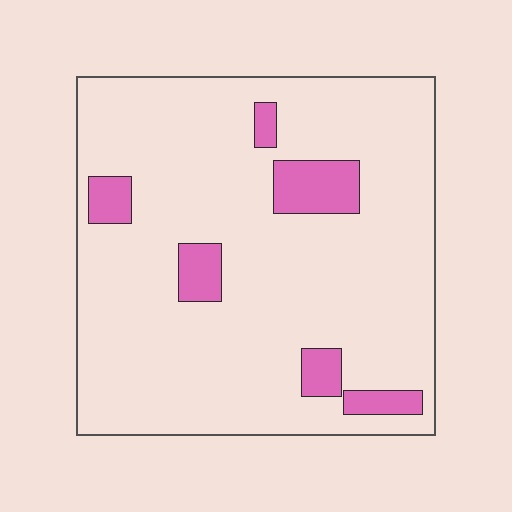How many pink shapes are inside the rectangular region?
6.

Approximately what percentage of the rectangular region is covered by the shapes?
Approximately 10%.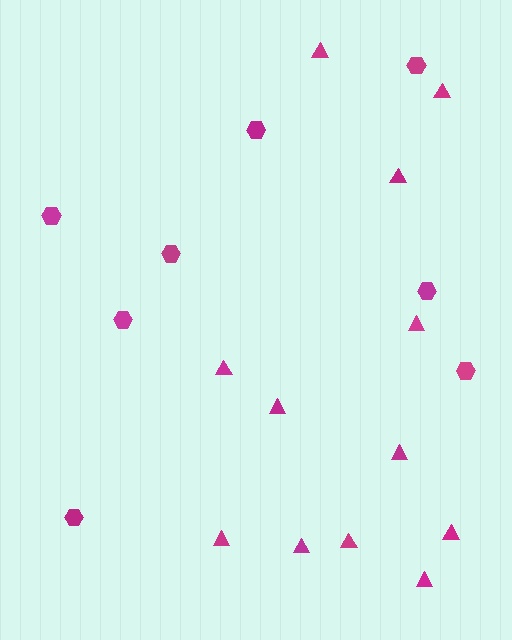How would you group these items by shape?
There are 2 groups: one group of hexagons (8) and one group of triangles (12).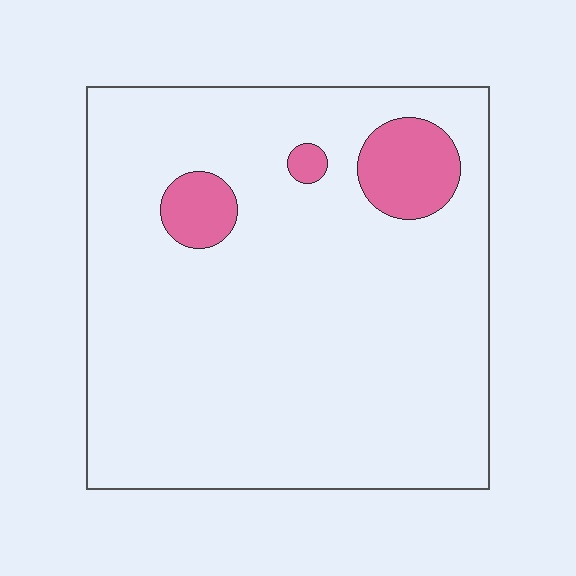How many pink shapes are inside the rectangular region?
3.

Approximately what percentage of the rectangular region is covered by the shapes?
Approximately 10%.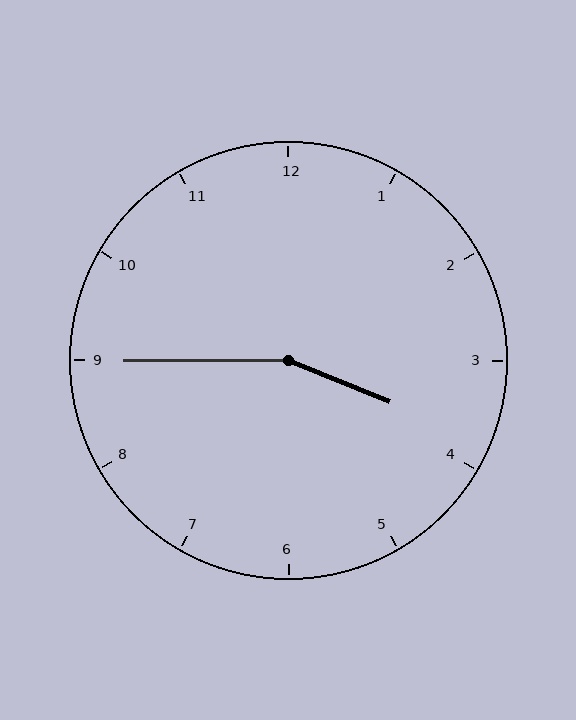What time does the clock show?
3:45.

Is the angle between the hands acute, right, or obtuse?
It is obtuse.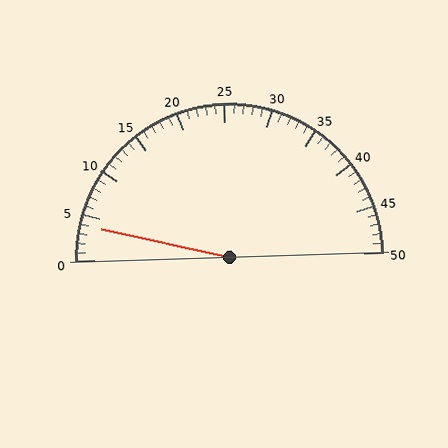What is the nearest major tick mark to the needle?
The nearest major tick mark is 5.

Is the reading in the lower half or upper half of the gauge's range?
The reading is in the lower half of the range (0 to 50).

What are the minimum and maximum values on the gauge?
The gauge ranges from 0 to 50.